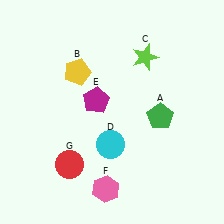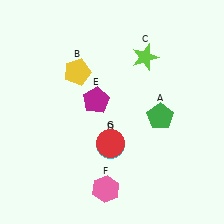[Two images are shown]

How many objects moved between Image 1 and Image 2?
1 object moved between the two images.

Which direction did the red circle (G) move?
The red circle (G) moved right.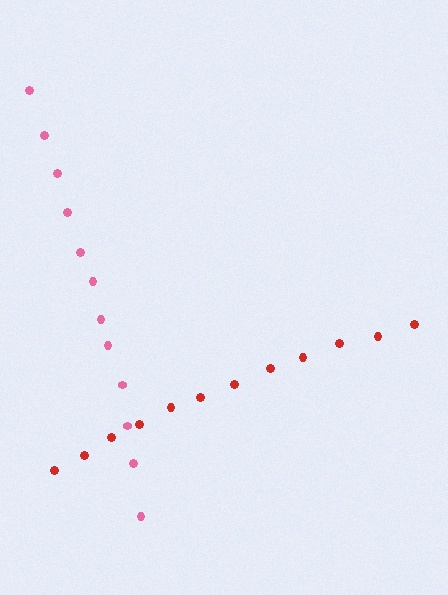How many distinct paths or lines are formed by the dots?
There are 2 distinct paths.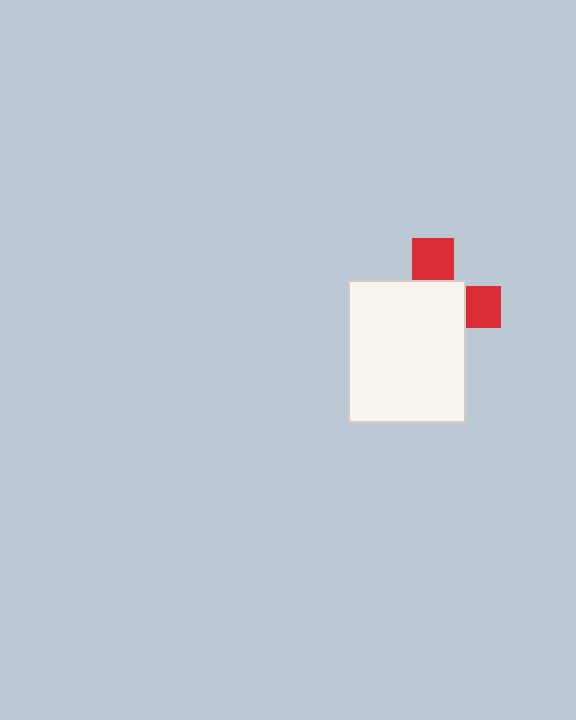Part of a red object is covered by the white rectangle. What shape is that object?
It is a cross.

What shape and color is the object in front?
The object in front is a white rectangle.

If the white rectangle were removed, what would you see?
You would see the complete red cross.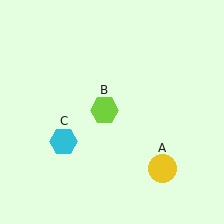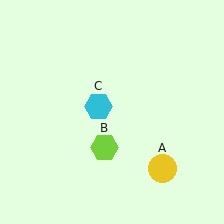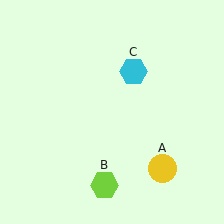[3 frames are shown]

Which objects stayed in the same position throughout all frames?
Yellow circle (object A) remained stationary.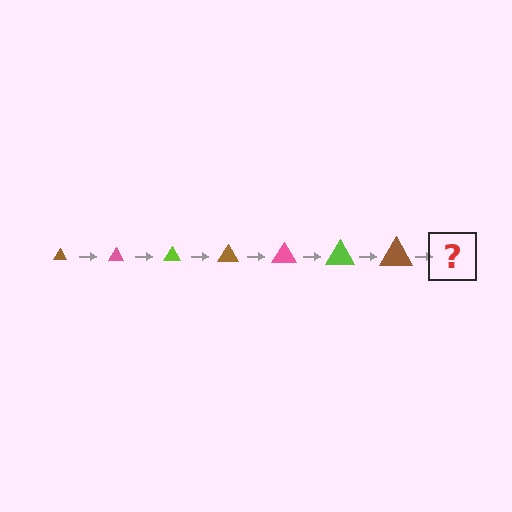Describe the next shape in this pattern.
It should be a pink triangle, larger than the previous one.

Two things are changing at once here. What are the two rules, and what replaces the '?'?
The two rules are that the triangle grows larger each step and the color cycles through brown, pink, and lime. The '?' should be a pink triangle, larger than the previous one.